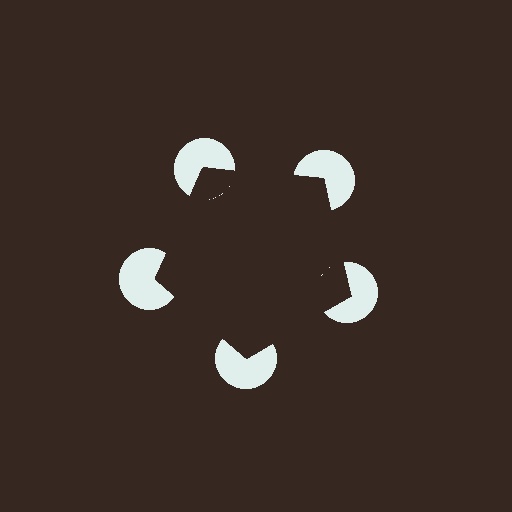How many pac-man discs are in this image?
There are 5 — one at each vertex of the illusory pentagon.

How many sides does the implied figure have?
5 sides.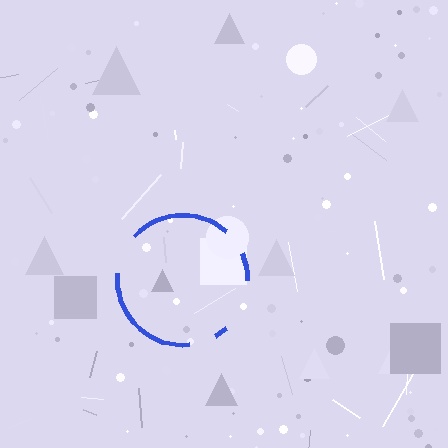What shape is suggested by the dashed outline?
The dashed outline suggests a circle.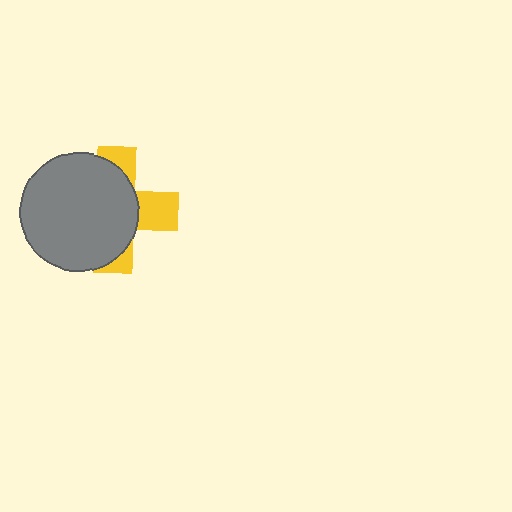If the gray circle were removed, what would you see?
You would see the complete yellow cross.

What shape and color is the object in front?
The object in front is a gray circle.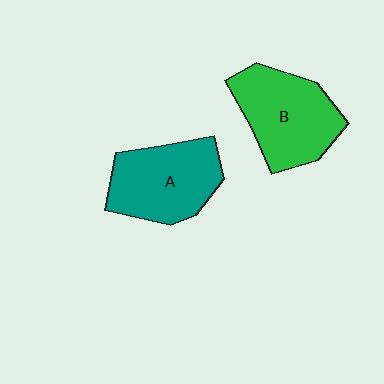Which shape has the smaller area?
Shape A (teal).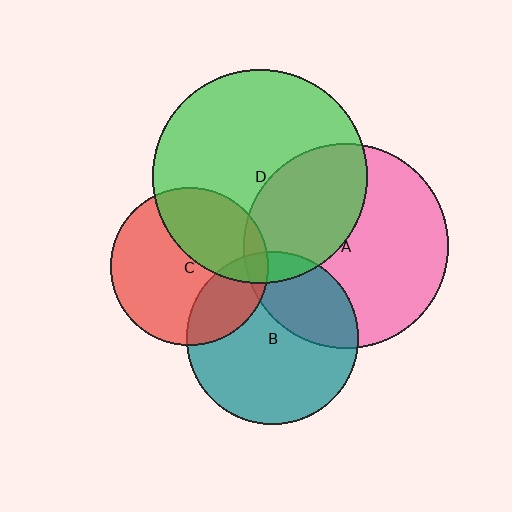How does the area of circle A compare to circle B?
Approximately 1.4 times.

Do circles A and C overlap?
Yes.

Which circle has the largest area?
Circle D (green).